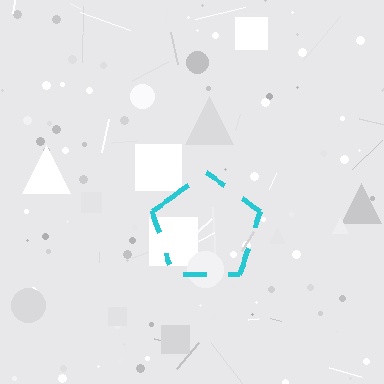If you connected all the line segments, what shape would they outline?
They would outline a pentagon.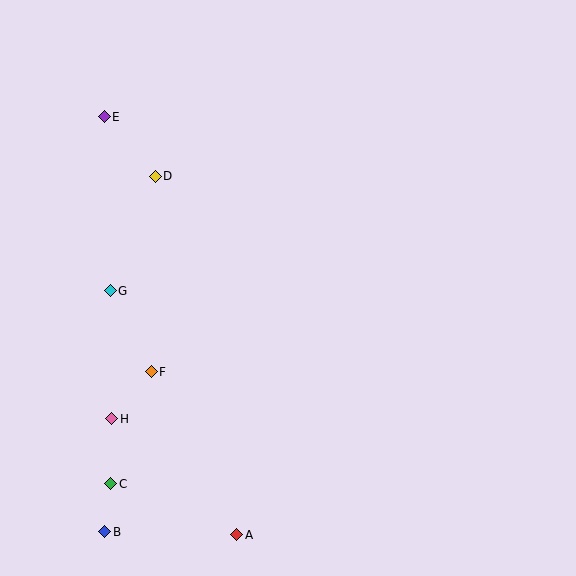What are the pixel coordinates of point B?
Point B is at (105, 532).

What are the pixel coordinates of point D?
Point D is at (155, 176).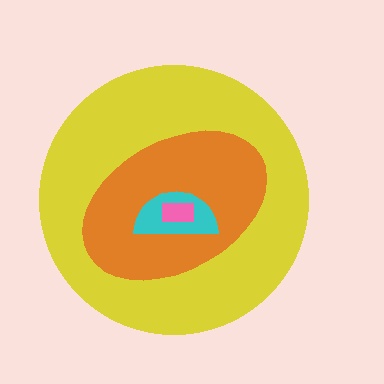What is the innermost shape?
The pink rectangle.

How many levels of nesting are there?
4.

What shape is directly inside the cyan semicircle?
The pink rectangle.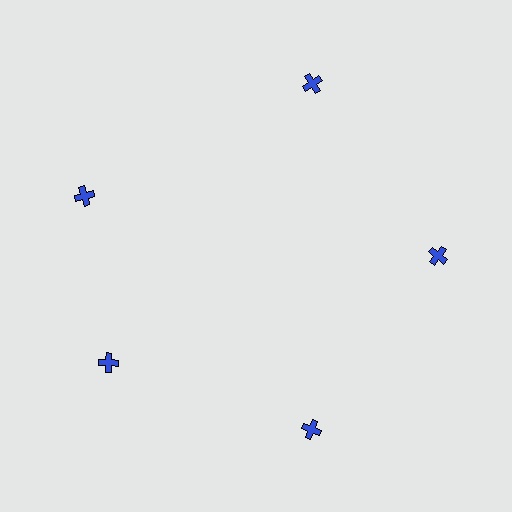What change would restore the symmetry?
The symmetry would be restored by rotating it back into even spacing with its neighbors so that all 5 crosses sit at equal angles and equal distance from the center.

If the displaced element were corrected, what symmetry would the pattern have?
It would have 5-fold rotational symmetry — the pattern would map onto itself every 72 degrees.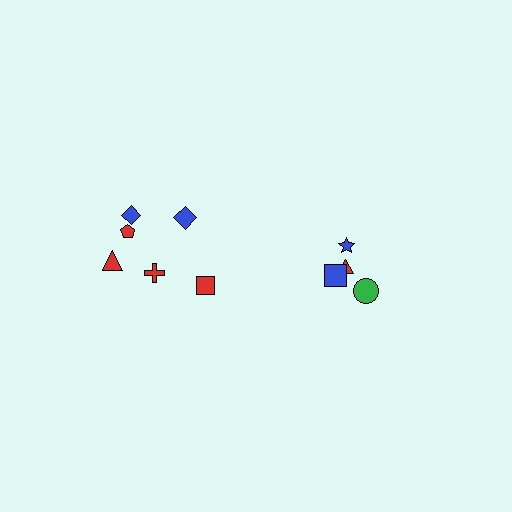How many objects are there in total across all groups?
There are 10 objects.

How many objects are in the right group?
There are 4 objects.